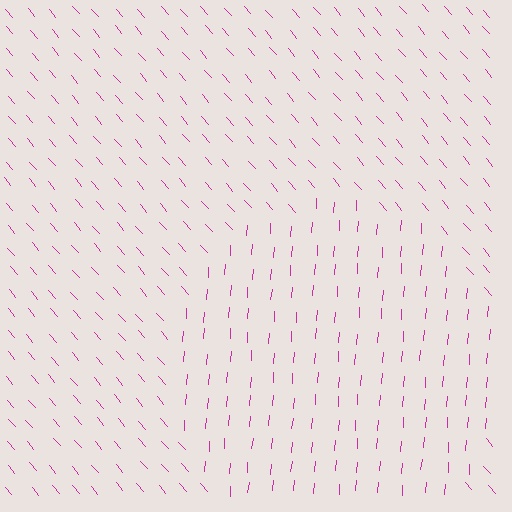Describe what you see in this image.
The image is filled with small magenta line segments. A circle region in the image has lines oriented differently from the surrounding lines, creating a visible texture boundary.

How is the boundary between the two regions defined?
The boundary is defined purely by a change in line orientation (approximately 45 degrees difference). All lines are the same color and thickness.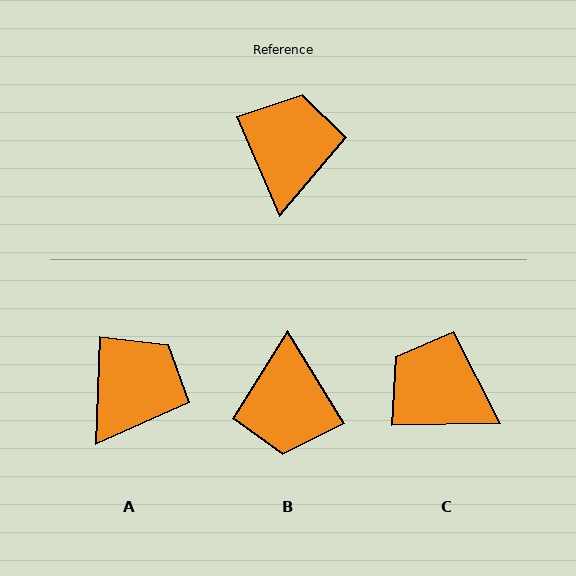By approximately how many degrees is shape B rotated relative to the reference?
Approximately 171 degrees clockwise.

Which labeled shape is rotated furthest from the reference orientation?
B, about 171 degrees away.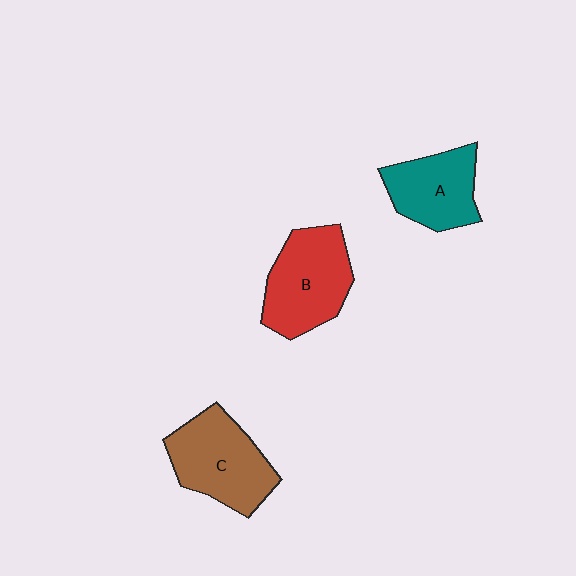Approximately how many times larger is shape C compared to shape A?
Approximately 1.2 times.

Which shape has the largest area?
Shape C (brown).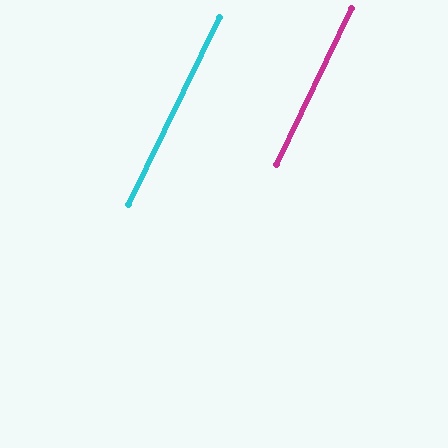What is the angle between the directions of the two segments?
Approximately 0 degrees.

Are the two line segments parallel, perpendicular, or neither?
Parallel — their directions differ by only 0.3°.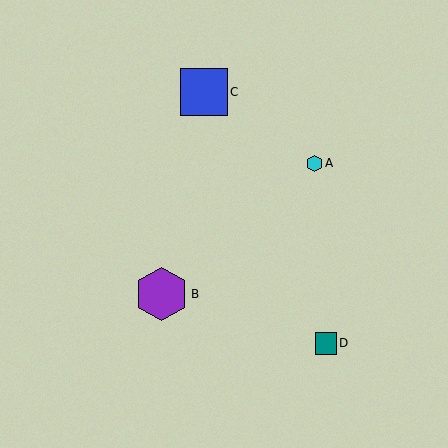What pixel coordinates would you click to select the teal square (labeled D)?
Click at (326, 343) to select the teal square D.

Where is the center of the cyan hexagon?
The center of the cyan hexagon is at (314, 163).